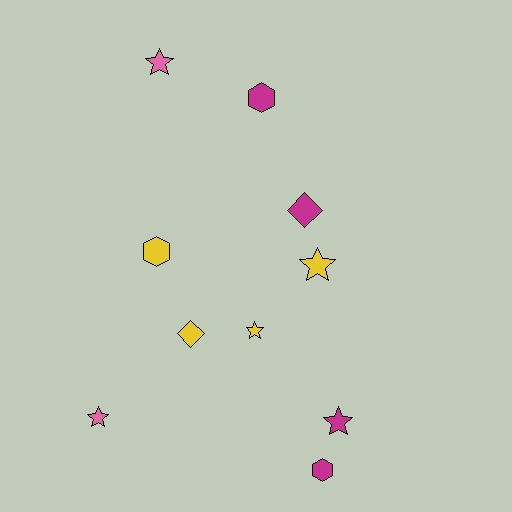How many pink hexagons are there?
There are no pink hexagons.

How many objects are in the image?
There are 10 objects.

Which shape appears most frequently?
Star, with 5 objects.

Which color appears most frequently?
Yellow, with 4 objects.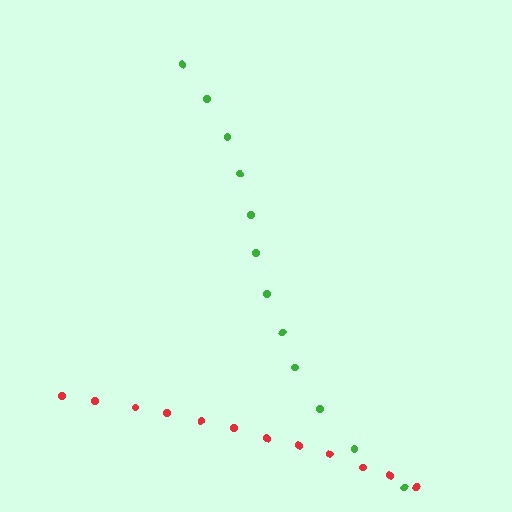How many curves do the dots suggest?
There are 2 distinct paths.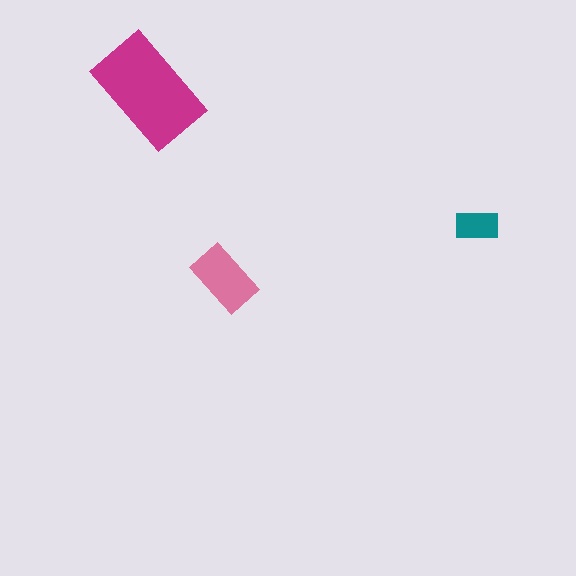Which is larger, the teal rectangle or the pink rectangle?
The pink one.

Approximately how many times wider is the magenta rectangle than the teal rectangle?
About 2.5 times wider.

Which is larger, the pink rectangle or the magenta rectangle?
The magenta one.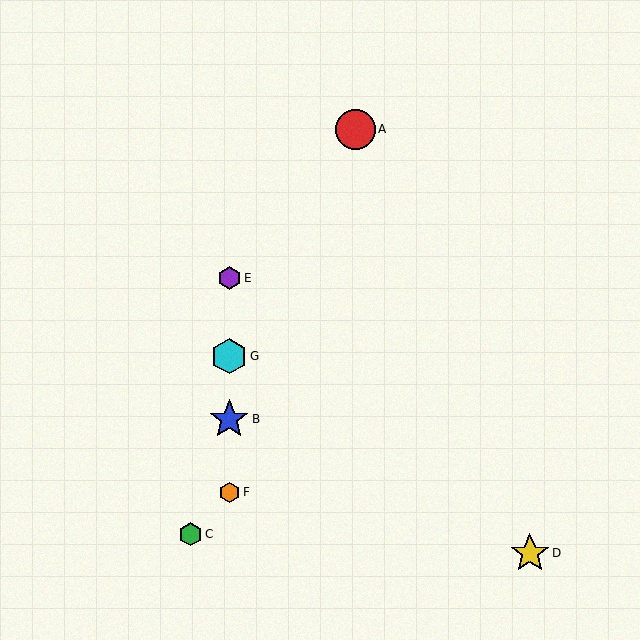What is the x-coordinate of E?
Object E is at x≈229.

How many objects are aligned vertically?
4 objects (B, E, F, G) are aligned vertically.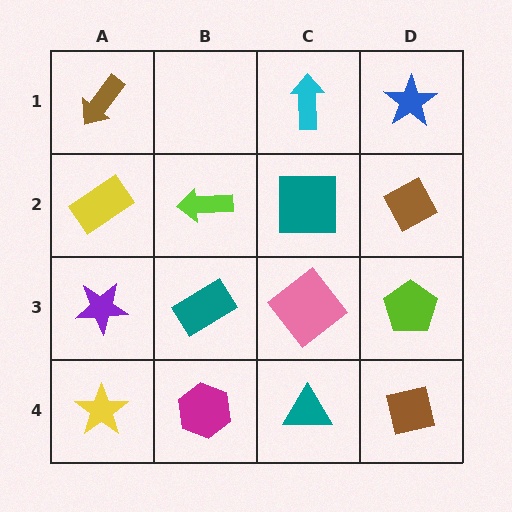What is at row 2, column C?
A teal square.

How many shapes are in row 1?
3 shapes.